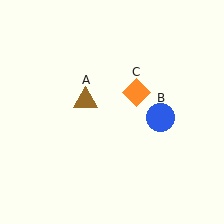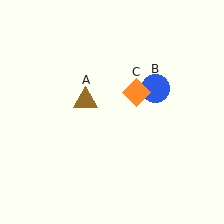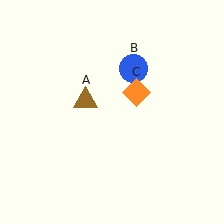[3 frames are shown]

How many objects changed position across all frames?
1 object changed position: blue circle (object B).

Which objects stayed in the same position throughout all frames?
Brown triangle (object A) and orange diamond (object C) remained stationary.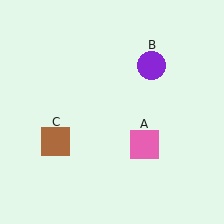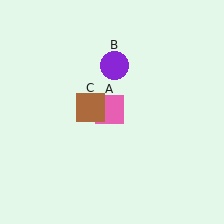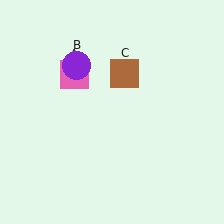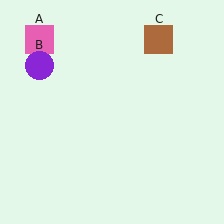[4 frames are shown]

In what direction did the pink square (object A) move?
The pink square (object A) moved up and to the left.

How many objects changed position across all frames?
3 objects changed position: pink square (object A), purple circle (object B), brown square (object C).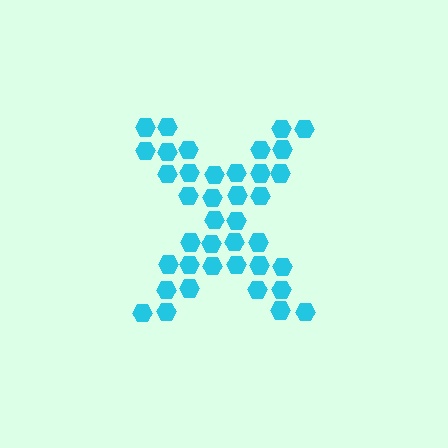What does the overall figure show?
The overall figure shows the letter X.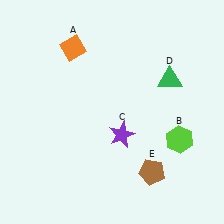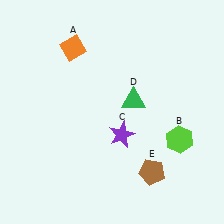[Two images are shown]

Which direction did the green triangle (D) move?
The green triangle (D) moved left.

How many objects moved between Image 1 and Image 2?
1 object moved between the two images.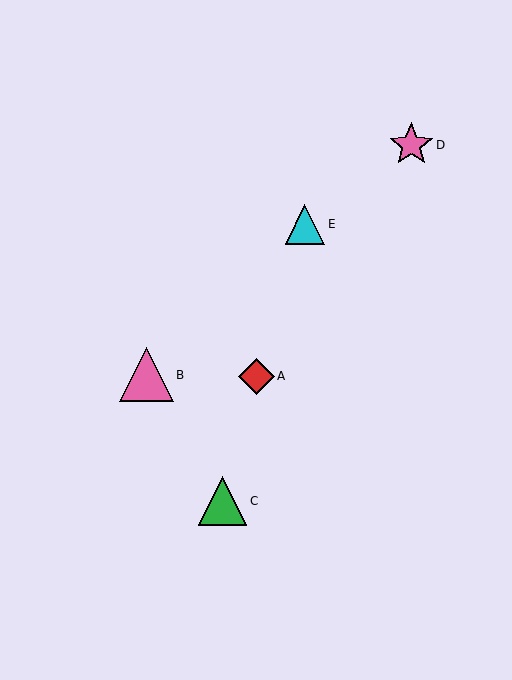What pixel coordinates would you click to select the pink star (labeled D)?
Click at (411, 145) to select the pink star D.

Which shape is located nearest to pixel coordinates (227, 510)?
The green triangle (labeled C) at (222, 501) is nearest to that location.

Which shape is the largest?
The pink triangle (labeled B) is the largest.